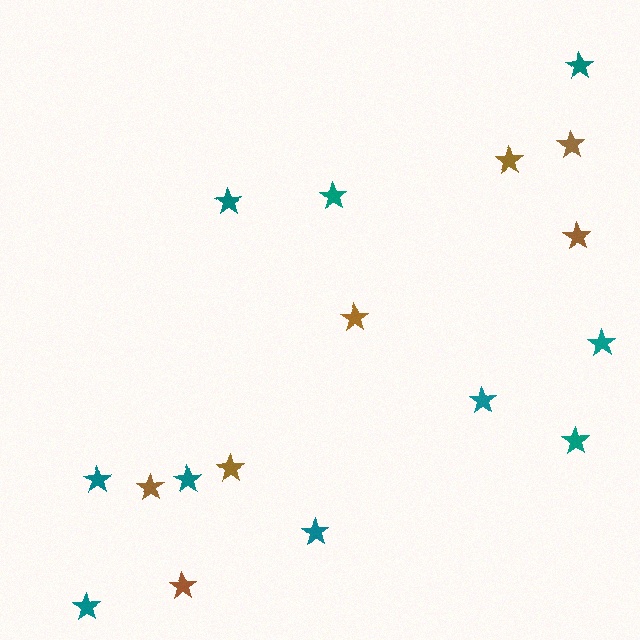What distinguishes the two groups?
There are 2 groups: one group of brown stars (7) and one group of teal stars (10).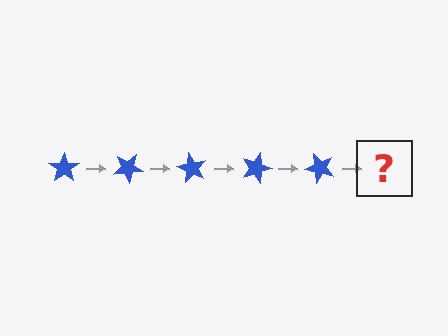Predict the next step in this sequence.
The next step is a blue star rotated 150 degrees.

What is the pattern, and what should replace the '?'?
The pattern is that the star rotates 30 degrees each step. The '?' should be a blue star rotated 150 degrees.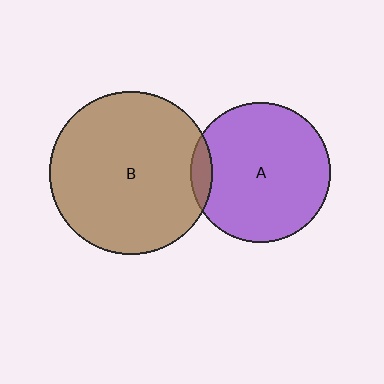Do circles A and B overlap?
Yes.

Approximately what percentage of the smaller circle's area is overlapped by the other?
Approximately 10%.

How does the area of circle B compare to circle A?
Approximately 1.3 times.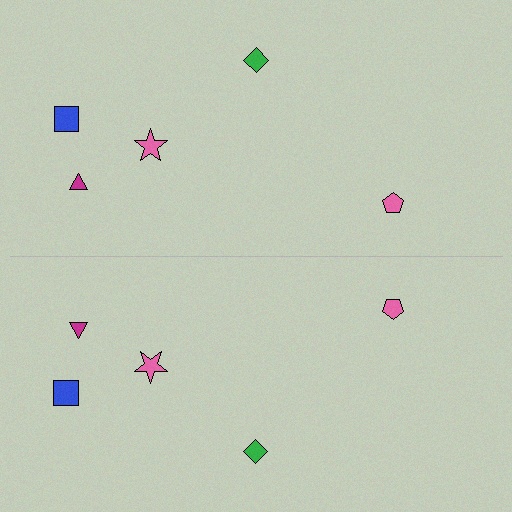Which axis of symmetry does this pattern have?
The pattern has a horizontal axis of symmetry running through the center of the image.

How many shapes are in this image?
There are 10 shapes in this image.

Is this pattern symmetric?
Yes, this pattern has bilateral (reflection) symmetry.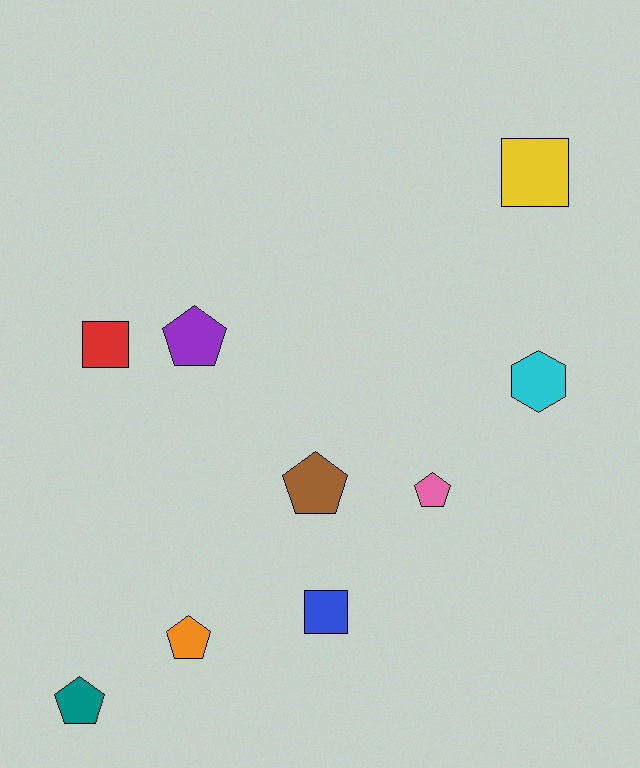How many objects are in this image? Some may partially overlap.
There are 9 objects.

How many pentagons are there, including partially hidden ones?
There are 5 pentagons.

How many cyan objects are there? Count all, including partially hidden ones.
There is 1 cyan object.